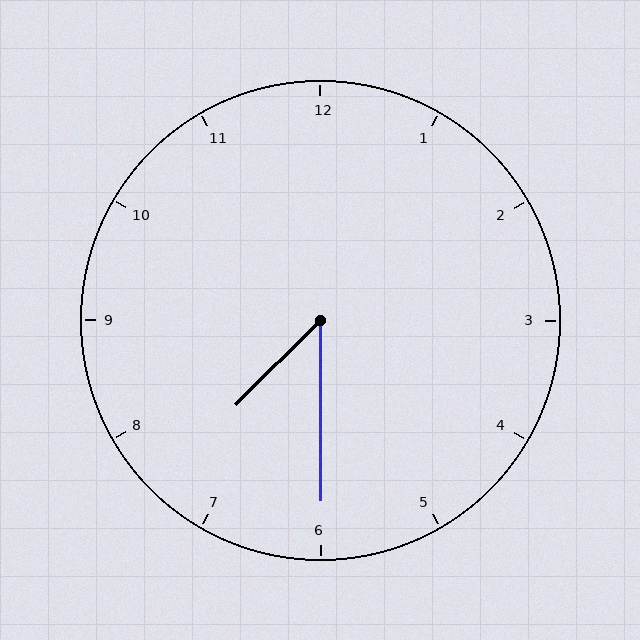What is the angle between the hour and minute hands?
Approximately 45 degrees.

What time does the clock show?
7:30.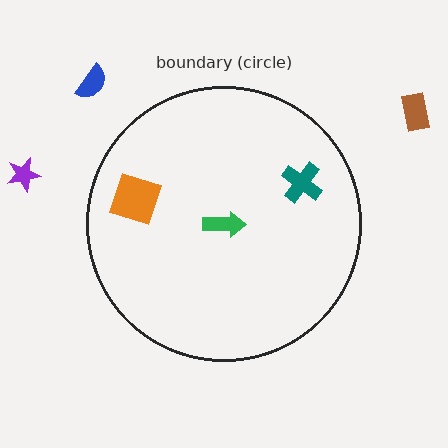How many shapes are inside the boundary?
3 inside, 3 outside.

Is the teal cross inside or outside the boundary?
Inside.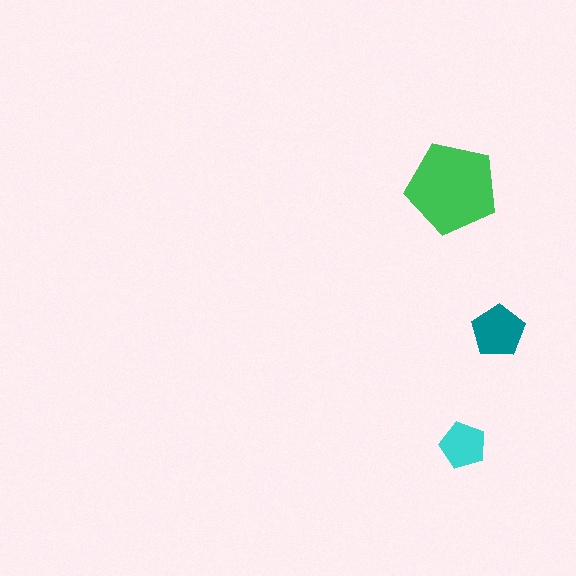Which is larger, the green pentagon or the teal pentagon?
The green one.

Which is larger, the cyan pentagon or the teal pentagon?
The teal one.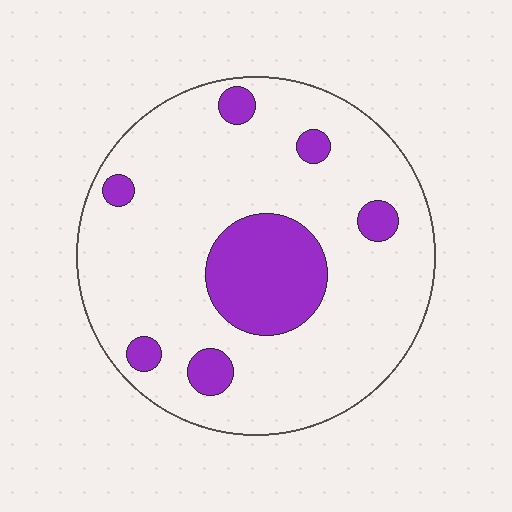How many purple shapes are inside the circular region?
7.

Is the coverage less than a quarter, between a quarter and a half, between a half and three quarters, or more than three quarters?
Less than a quarter.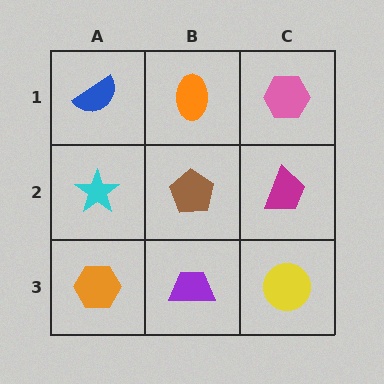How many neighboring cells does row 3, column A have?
2.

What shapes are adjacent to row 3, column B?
A brown pentagon (row 2, column B), an orange hexagon (row 3, column A), a yellow circle (row 3, column C).